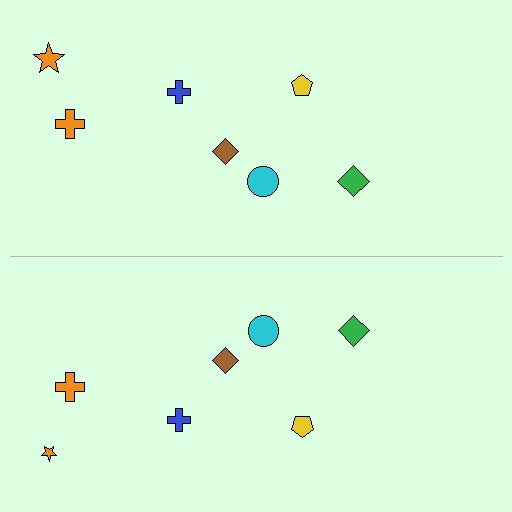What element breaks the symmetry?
The orange star on the bottom side has a different size than its mirror counterpart.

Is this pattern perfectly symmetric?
No, the pattern is not perfectly symmetric. The orange star on the bottom side has a different size than its mirror counterpart.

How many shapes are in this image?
There are 14 shapes in this image.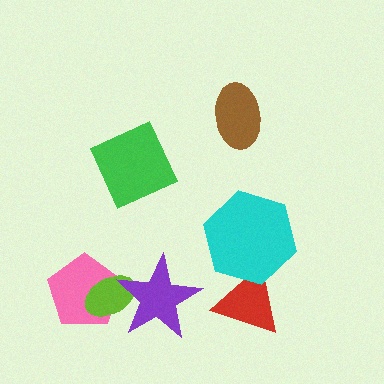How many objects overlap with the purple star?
2 objects overlap with the purple star.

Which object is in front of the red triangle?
The cyan hexagon is in front of the red triangle.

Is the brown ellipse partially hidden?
No, no other shape covers it.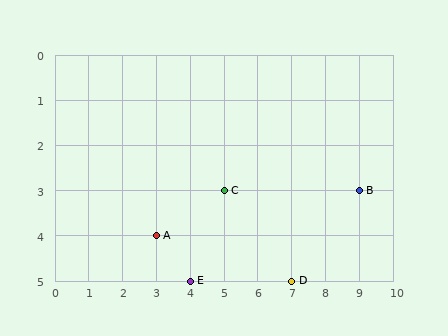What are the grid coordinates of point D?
Point D is at grid coordinates (7, 5).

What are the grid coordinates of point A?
Point A is at grid coordinates (3, 4).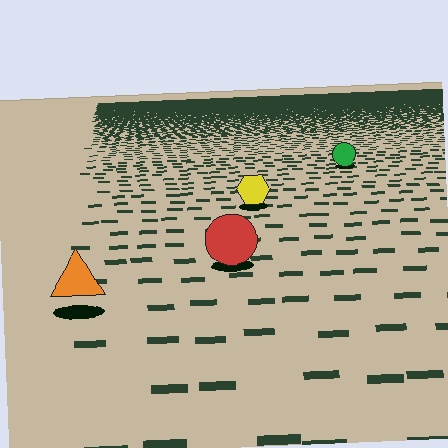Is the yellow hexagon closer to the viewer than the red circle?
No. The red circle is closer — you can tell from the texture gradient: the ground texture is coarser near it.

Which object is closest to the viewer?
The orange triangle is closest. The texture marks near it are larger and more spread out.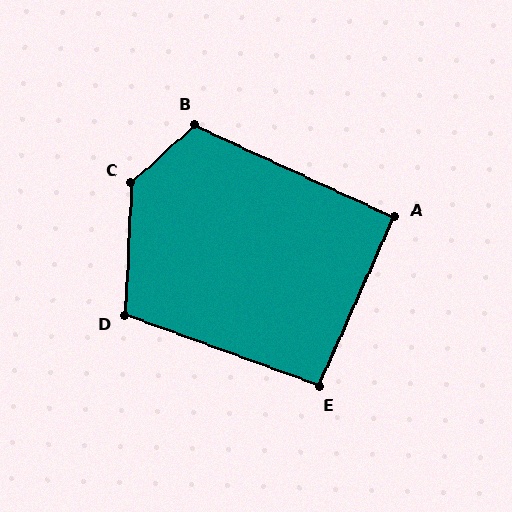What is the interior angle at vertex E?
Approximately 94 degrees (approximately right).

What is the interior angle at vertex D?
Approximately 107 degrees (obtuse).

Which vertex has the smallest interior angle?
A, at approximately 90 degrees.